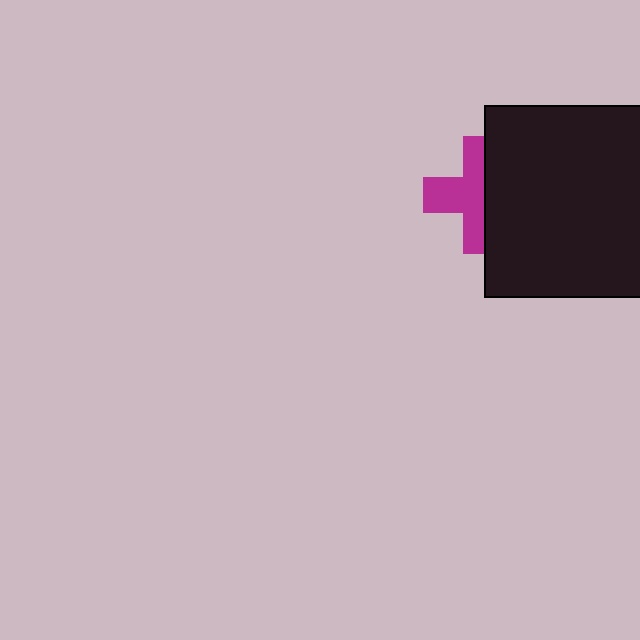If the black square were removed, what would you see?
You would see the complete magenta cross.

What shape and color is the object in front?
The object in front is a black square.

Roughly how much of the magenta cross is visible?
About half of it is visible (roughly 53%).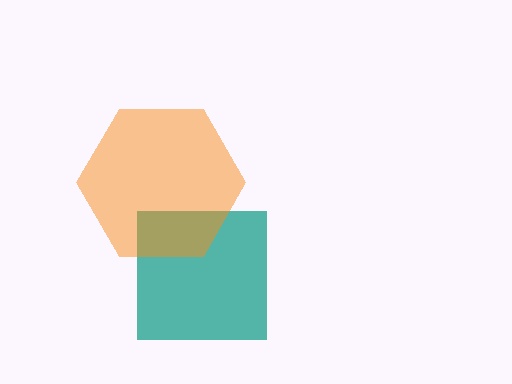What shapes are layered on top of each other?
The layered shapes are: a teal square, an orange hexagon.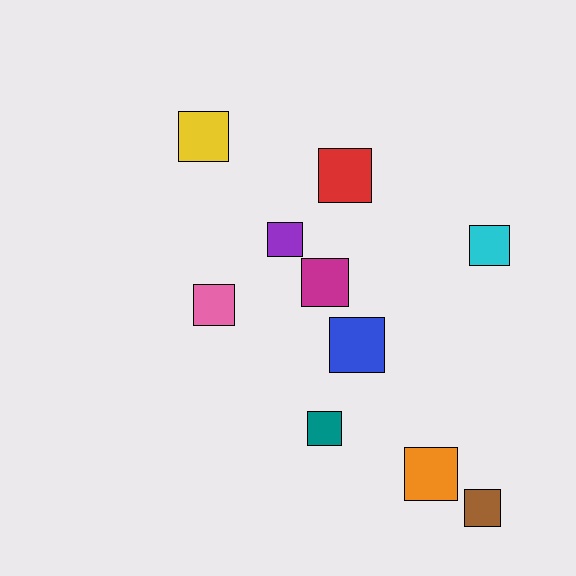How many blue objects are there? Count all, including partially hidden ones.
There is 1 blue object.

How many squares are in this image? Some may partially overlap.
There are 10 squares.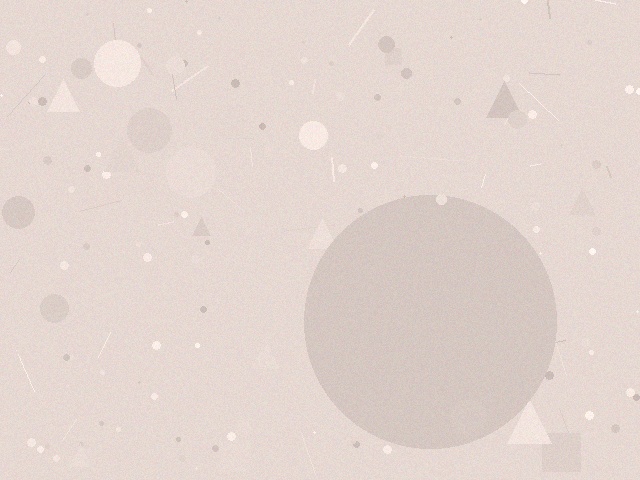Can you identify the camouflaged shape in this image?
The camouflaged shape is a circle.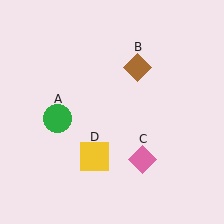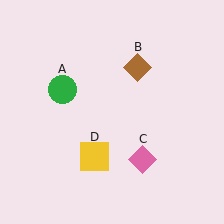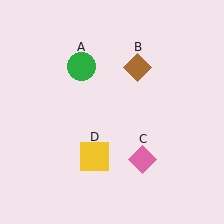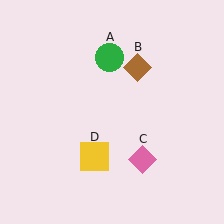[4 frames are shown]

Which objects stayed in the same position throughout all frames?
Brown diamond (object B) and pink diamond (object C) and yellow square (object D) remained stationary.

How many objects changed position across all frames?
1 object changed position: green circle (object A).